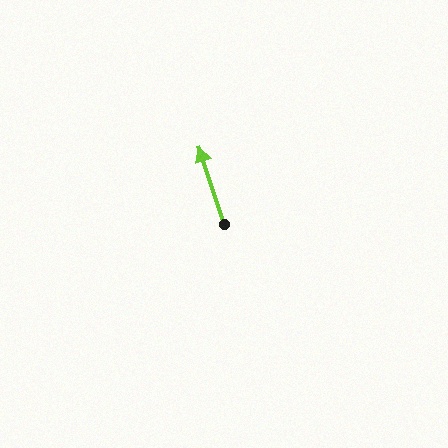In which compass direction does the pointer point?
North.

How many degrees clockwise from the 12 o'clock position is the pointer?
Approximately 342 degrees.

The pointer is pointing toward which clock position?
Roughly 11 o'clock.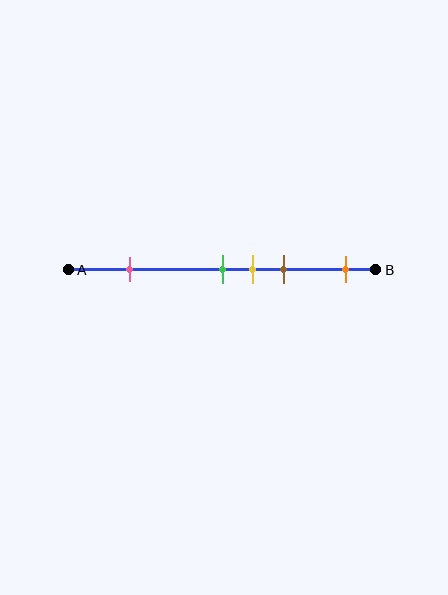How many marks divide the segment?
There are 5 marks dividing the segment.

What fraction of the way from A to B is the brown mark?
The brown mark is approximately 70% (0.7) of the way from A to B.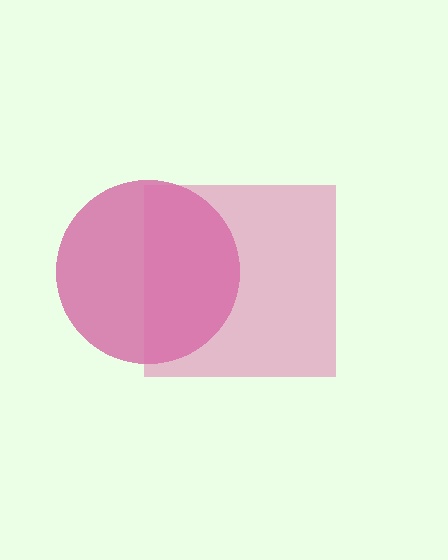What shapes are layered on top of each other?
The layered shapes are: a magenta circle, a pink square.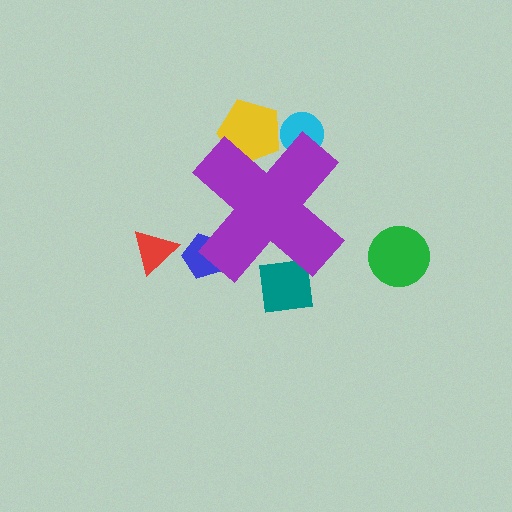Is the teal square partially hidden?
Yes, the teal square is partially hidden behind the purple cross.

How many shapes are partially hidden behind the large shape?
4 shapes are partially hidden.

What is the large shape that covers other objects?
A purple cross.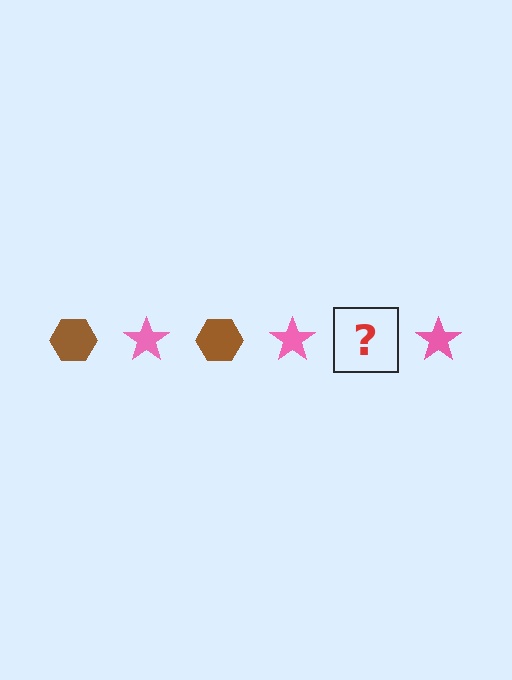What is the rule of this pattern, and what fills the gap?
The rule is that the pattern alternates between brown hexagon and pink star. The gap should be filled with a brown hexagon.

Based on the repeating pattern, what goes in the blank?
The blank should be a brown hexagon.